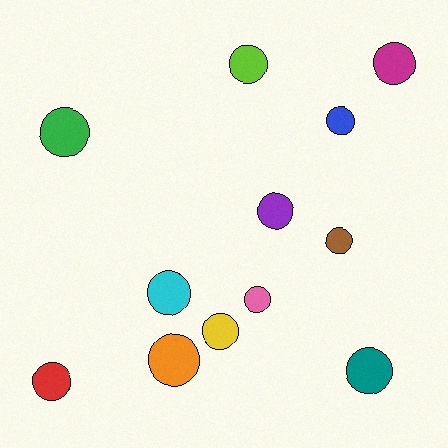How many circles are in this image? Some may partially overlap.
There are 12 circles.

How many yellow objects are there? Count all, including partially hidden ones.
There is 1 yellow object.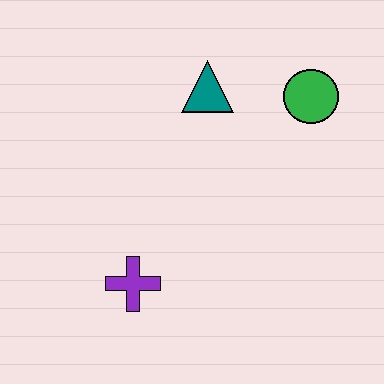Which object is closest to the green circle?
The teal triangle is closest to the green circle.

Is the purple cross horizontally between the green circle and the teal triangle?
No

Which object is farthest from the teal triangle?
The purple cross is farthest from the teal triangle.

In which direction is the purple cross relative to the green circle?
The purple cross is below the green circle.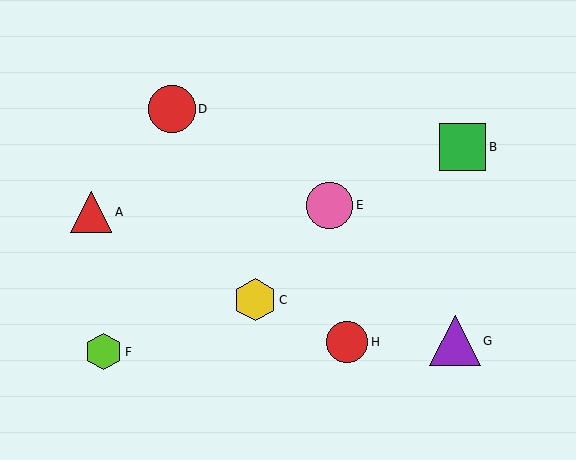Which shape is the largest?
The purple triangle (labeled G) is the largest.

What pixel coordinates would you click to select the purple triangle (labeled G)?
Click at (455, 341) to select the purple triangle G.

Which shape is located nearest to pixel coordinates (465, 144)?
The green square (labeled B) at (462, 147) is nearest to that location.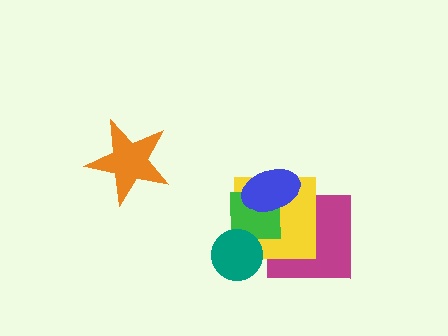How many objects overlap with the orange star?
0 objects overlap with the orange star.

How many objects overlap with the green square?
4 objects overlap with the green square.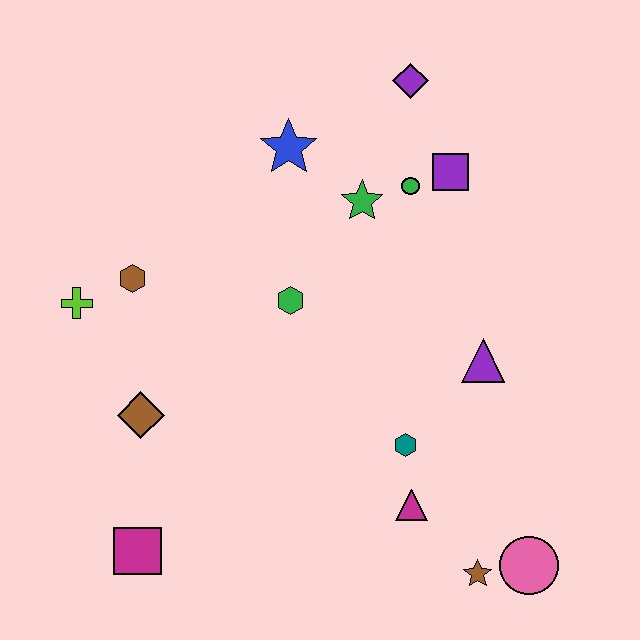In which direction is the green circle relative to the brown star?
The green circle is above the brown star.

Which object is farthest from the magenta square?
The purple diamond is farthest from the magenta square.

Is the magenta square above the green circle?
No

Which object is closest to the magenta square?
The brown diamond is closest to the magenta square.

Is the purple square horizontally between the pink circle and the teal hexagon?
Yes